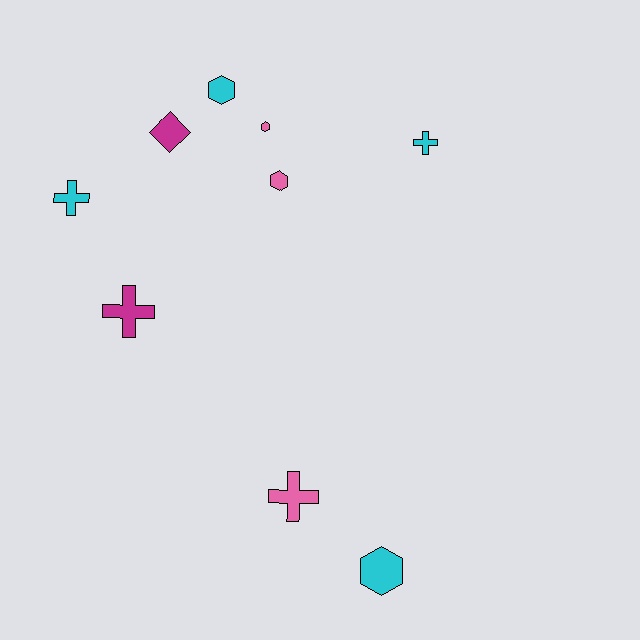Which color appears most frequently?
Cyan, with 4 objects.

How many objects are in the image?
There are 9 objects.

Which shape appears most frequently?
Hexagon, with 4 objects.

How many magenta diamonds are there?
There is 1 magenta diamond.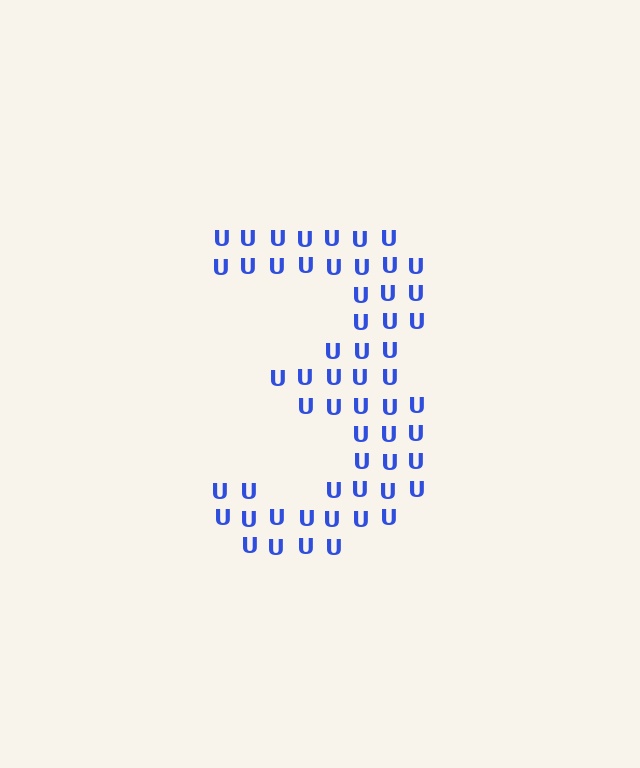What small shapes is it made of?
It is made of small letter U's.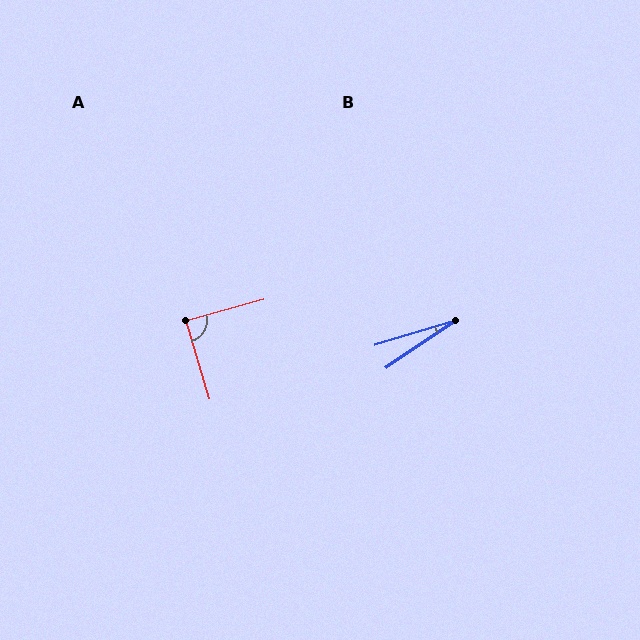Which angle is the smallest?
B, at approximately 17 degrees.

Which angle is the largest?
A, at approximately 89 degrees.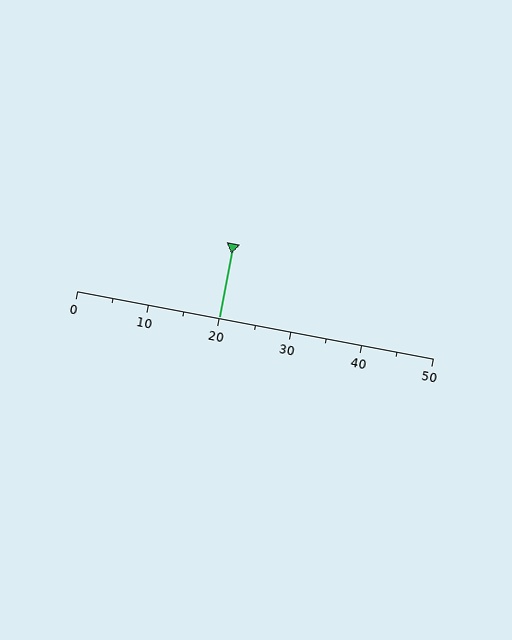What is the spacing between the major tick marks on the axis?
The major ticks are spaced 10 apart.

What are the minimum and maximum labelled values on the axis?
The axis runs from 0 to 50.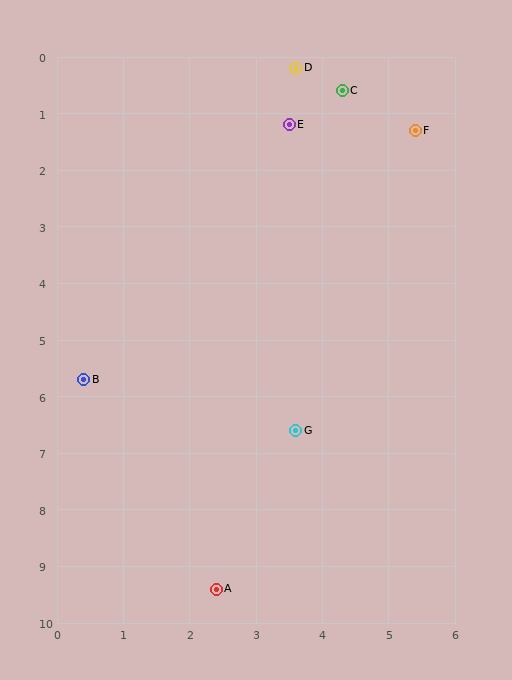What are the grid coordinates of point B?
Point B is at approximately (0.4, 5.7).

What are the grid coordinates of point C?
Point C is at approximately (4.3, 0.6).